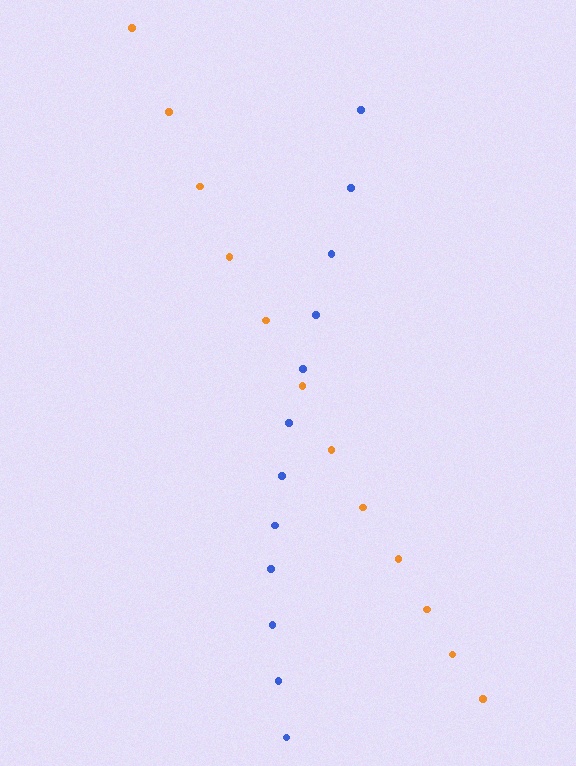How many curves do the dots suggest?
There are 2 distinct paths.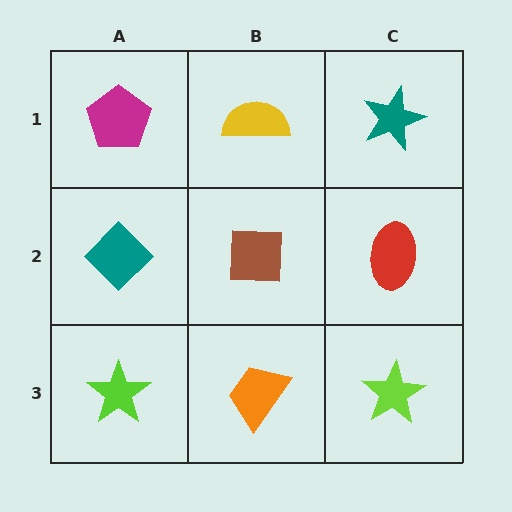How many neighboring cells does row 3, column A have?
2.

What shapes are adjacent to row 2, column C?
A teal star (row 1, column C), a lime star (row 3, column C), a brown square (row 2, column B).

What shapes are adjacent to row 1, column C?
A red ellipse (row 2, column C), a yellow semicircle (row 1, column B).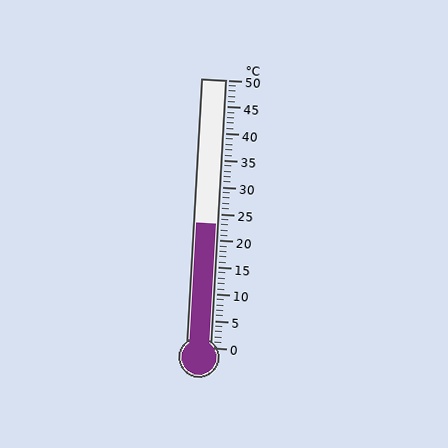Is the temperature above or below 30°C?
The temperature is below 30°C.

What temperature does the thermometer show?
The thermometer shows approximately 23°C.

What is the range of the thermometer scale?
The thermometer scale ranges from 0°C to 50°C.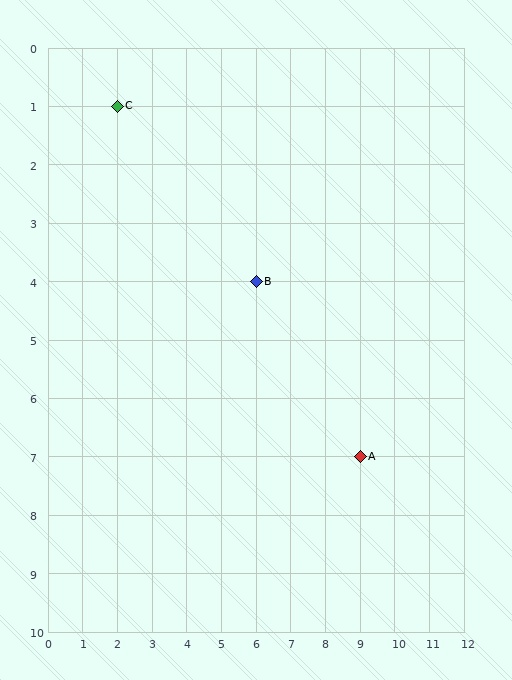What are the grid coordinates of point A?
Point A is at grid coordinates (9, 7).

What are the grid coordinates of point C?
Point C is at grid coordinates (2, 1).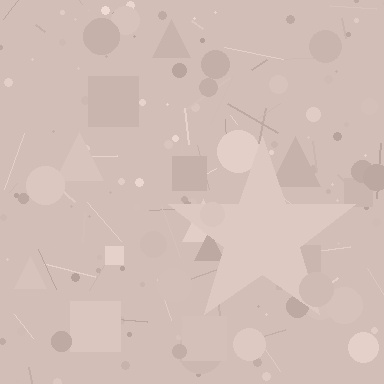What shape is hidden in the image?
A star is hidden in the image.